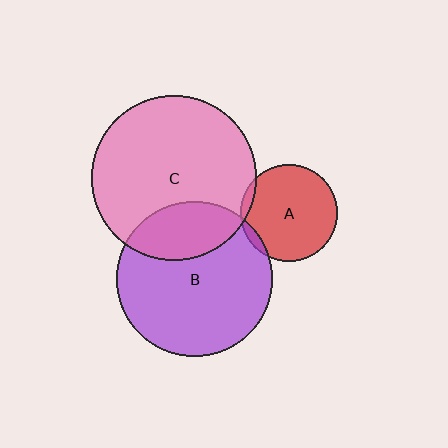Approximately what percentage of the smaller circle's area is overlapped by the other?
Approximately 5%.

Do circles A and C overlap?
Yes.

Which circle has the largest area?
Circle C (pink).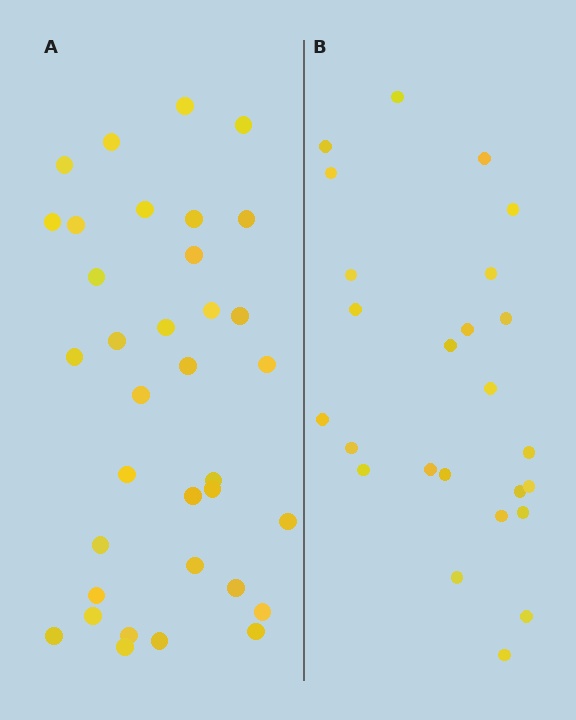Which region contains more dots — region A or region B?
Region A (the left region) has more dots.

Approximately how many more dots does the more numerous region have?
Region A has roughly 10 or so more dots than region B.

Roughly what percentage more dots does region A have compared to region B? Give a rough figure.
About 40% more.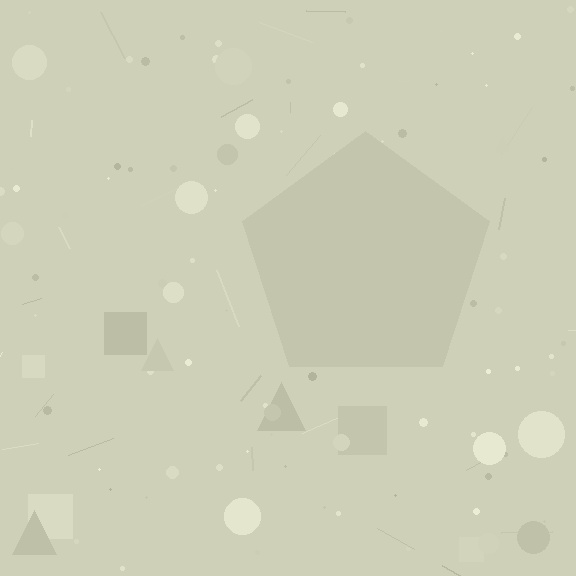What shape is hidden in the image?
A pentagon is hidden in the image.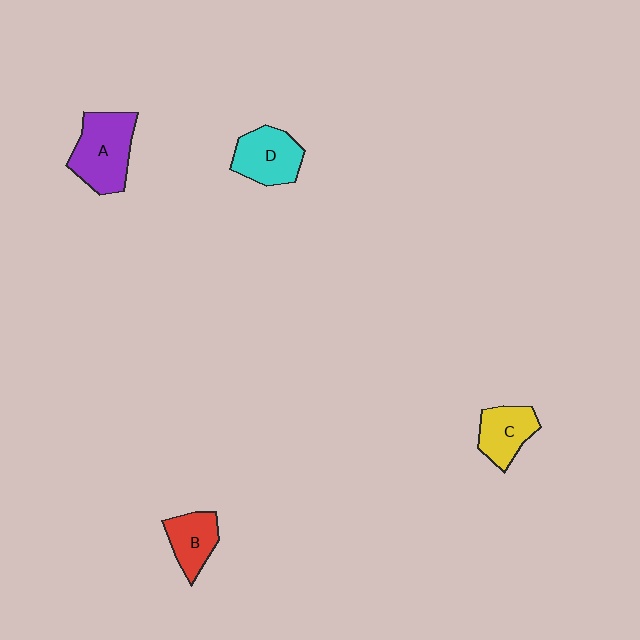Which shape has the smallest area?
Shape B (red).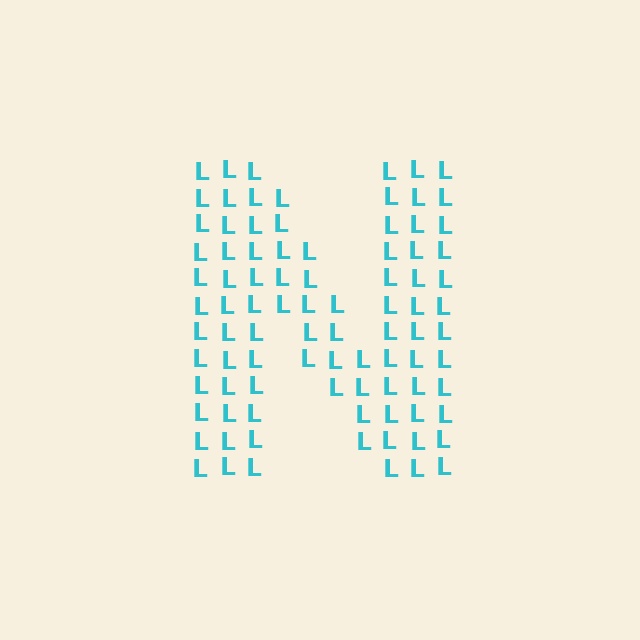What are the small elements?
The small elements are letter L's.